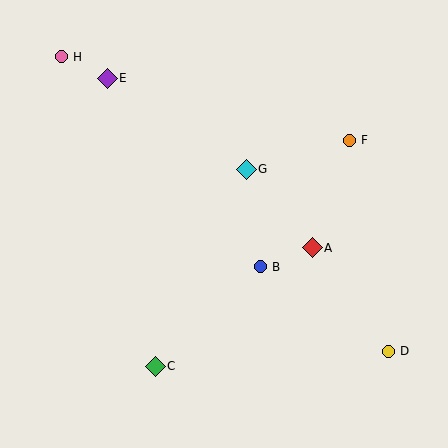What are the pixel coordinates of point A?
Point A is at (312, 248).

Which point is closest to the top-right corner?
Point F is closest to the top-right corner.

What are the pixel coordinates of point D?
Point D is at (388, 351).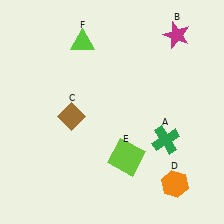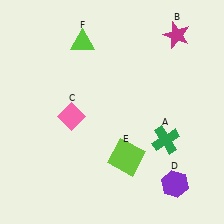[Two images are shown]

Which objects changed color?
C changed from brown to pink. D changed from orange to purple.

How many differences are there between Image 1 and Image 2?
There are 2 differences between the two images.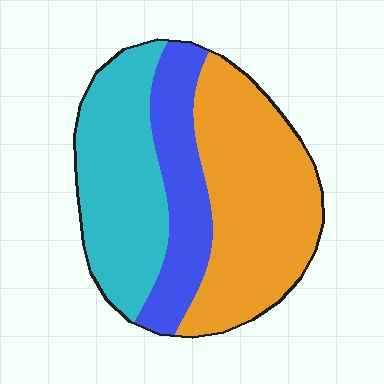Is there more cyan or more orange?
Orange.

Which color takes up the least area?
Blue, at roughly 20%.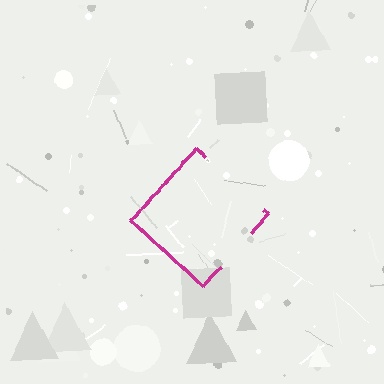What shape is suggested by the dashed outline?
The dashed outline suggests a diamond.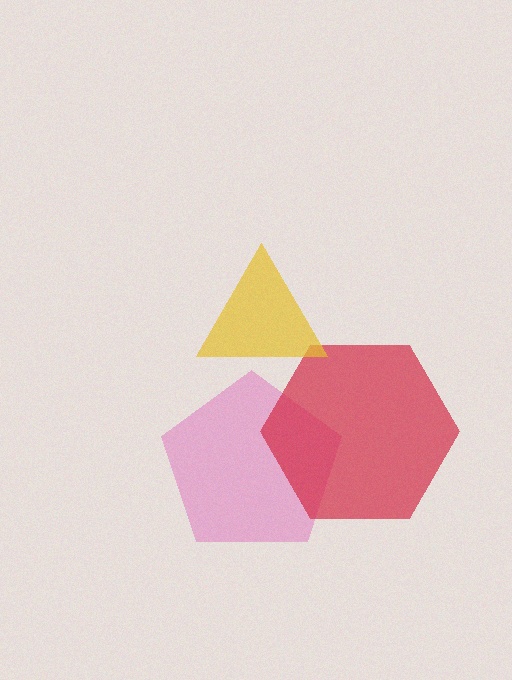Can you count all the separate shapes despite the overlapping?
Yes, there are 3 separate shapes.